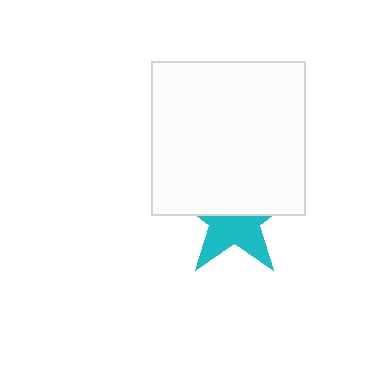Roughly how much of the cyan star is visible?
About half of it is visible (roughly 48%).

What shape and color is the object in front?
The object in front is a white square.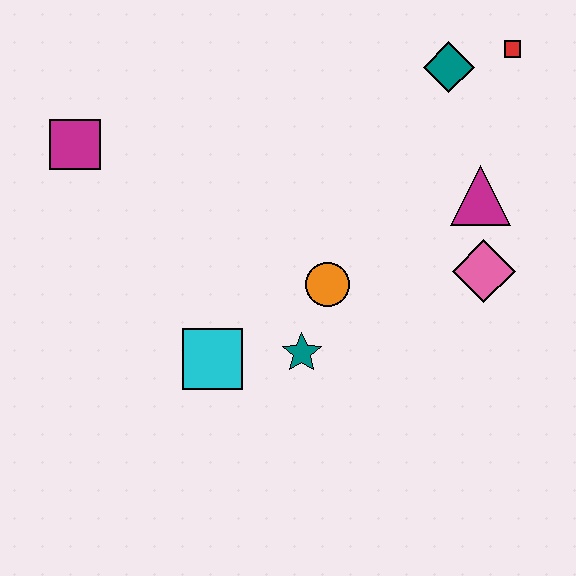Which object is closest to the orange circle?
The teal star is closest to the orange circle.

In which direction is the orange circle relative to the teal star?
The orange circle is above the teal star.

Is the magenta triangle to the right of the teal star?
Yes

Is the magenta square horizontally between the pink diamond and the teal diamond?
No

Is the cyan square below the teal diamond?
Yes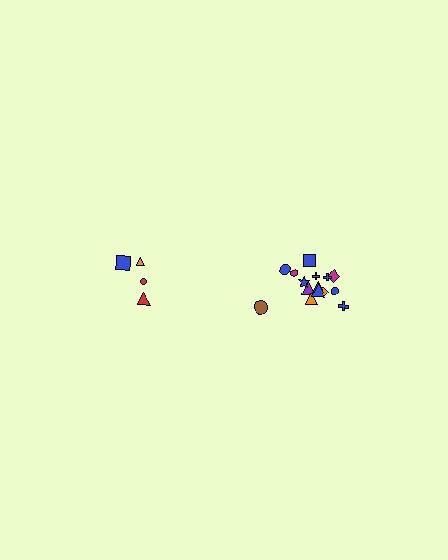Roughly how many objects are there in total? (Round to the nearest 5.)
Roughly 20 objects in total.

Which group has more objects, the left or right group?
The right group.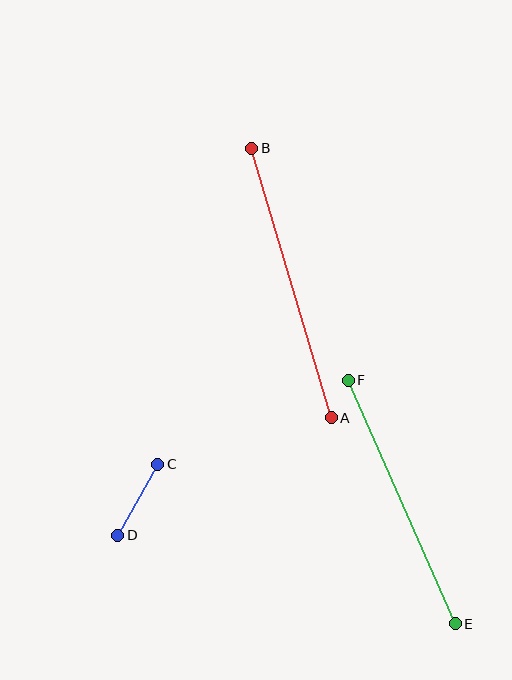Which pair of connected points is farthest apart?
Points A and B are farthest apart.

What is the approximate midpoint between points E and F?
The midpoint is at approximately (402, 502) pixels.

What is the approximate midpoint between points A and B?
The midpoint is at approximately (291, 283) pixels.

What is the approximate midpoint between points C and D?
The midpoint is at approximately (138, 500) pixels.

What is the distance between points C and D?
The distance is approximately 82 pixels.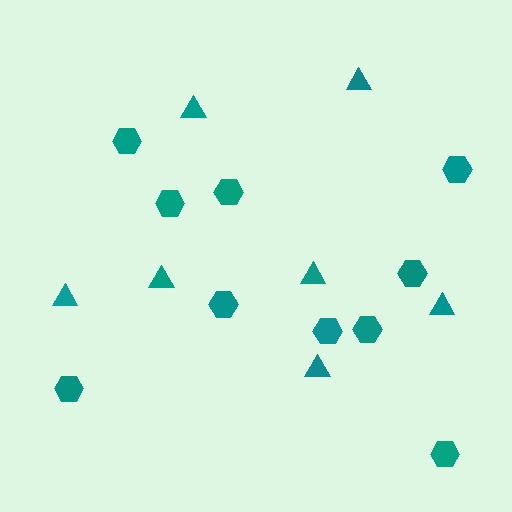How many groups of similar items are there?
There are 2 groups: one group of hexagons (10) and one group of triangles (7).